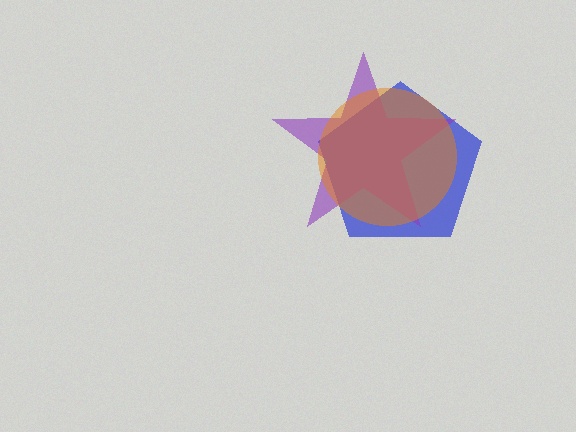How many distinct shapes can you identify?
There are 3 distinct shapes: a blue pentagon, a purple star, an orange circle.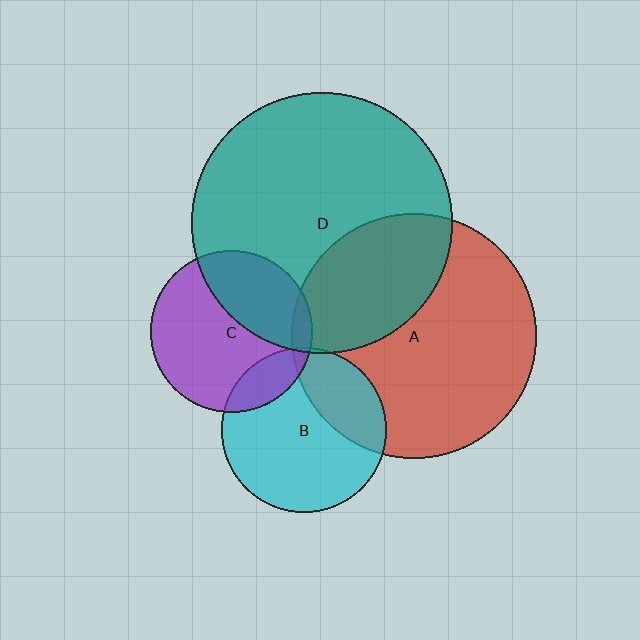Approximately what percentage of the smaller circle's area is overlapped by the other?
Approximately 35%.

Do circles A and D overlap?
Yes.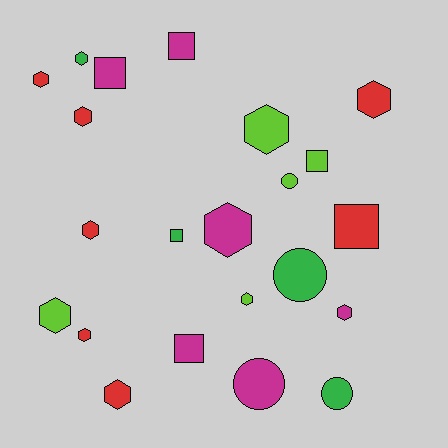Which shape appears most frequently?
Hexagon, with 12 objects.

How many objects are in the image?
There are 22 objects.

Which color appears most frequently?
Red, with 7 objects.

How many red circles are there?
There are no red circles.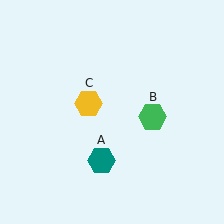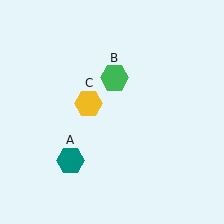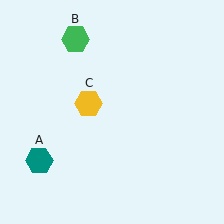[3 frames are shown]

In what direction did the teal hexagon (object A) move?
The teal hexagon (object A) moved left.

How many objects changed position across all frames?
2 objects changed position: teal hexagon (object A), green hexagon (object B).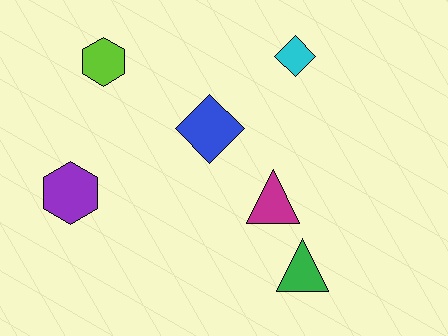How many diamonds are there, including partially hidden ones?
There are 2 diamonds.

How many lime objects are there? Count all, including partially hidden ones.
There is 1 lime object.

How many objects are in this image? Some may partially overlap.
There are 6 objects.